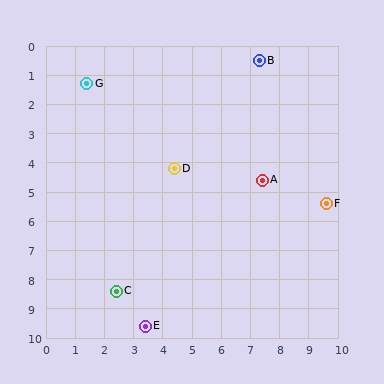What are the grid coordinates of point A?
Point A is at approximately (7.4, 4.6).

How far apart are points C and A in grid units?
Points C and A are about 6.3 grid units apart.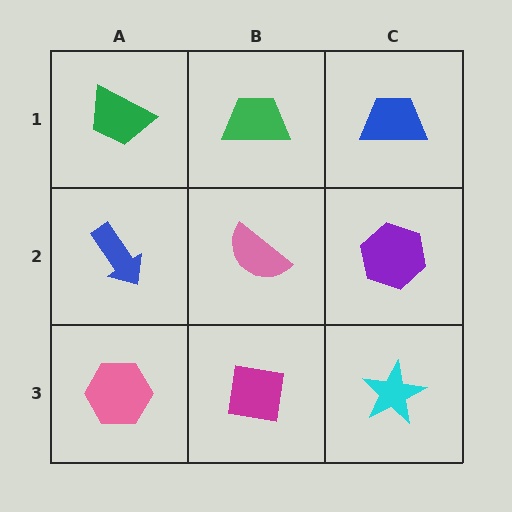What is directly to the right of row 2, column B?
A purple hexagon.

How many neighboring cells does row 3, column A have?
2.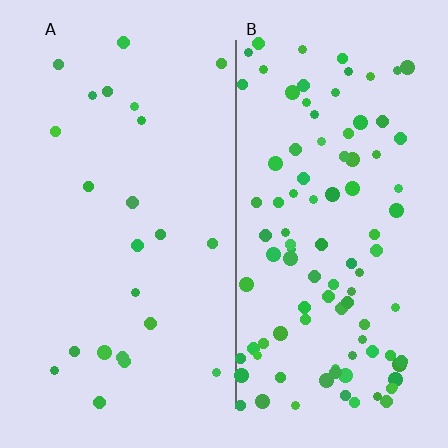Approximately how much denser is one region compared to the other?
Approximately 4.3× — region B over region A.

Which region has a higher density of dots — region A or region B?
B (the right).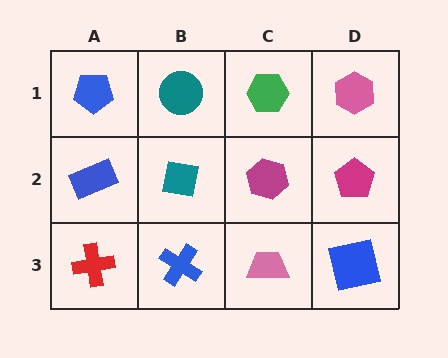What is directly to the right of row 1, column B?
A green hexagon.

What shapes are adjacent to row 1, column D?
A magenta pentagon (row 2, column D), a green hexagon (row 1, column C).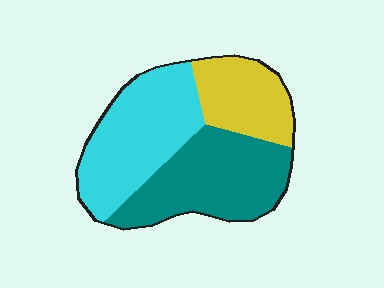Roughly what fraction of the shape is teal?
Teal covers about 40% of the shape.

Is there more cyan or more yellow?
Cyan.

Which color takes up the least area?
Yellow, at roughly 25%.